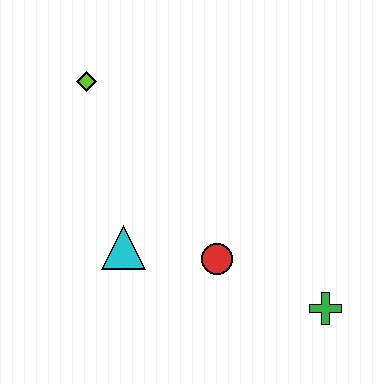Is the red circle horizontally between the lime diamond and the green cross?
Yes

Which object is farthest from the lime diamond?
The green cross is farthest from the lime diamond.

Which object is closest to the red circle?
The cyan triangle is closest to the red circle.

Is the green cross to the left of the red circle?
No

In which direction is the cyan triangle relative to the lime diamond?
The cyan triangle is below the lime diamond.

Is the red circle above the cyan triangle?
No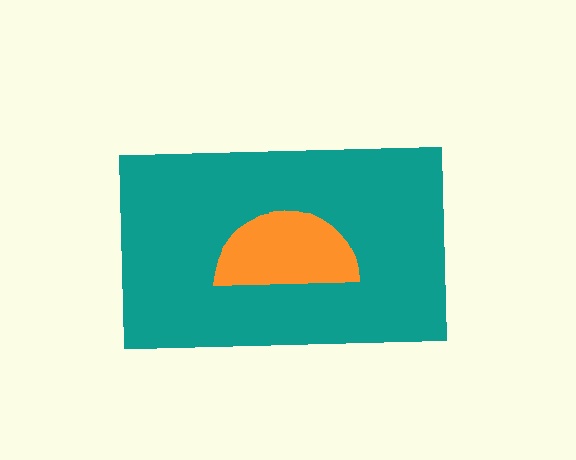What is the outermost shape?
The teal rectangle.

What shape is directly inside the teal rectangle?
The orange semicircle.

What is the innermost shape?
The orange semicircle.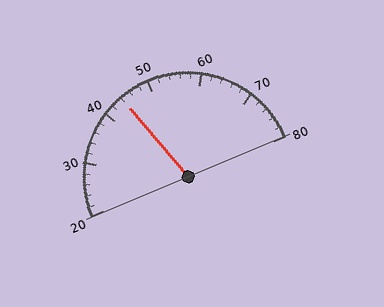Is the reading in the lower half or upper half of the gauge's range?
The reading is in the lower half of the range (20 to 80).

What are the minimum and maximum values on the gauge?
The gauge ranges from 20 to 80.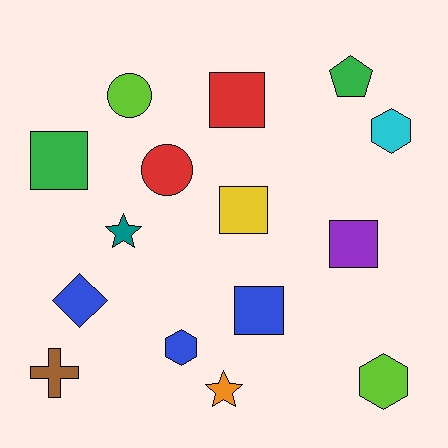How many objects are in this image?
There are 15 objects.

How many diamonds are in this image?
There is 1 diamond.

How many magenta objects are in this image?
There are no magenta objects.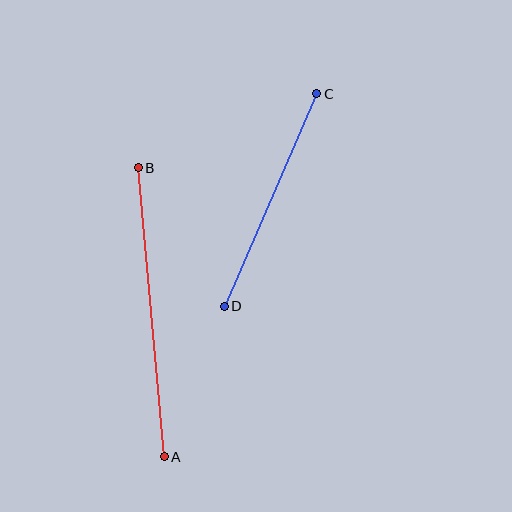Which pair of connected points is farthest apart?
Points A and B are farthest apart.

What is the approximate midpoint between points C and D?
The midpoint is at approximately (270, 200) pixels.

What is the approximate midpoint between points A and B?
The midpoint is at approximately (151, 312) pixels.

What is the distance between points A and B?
The distance is approximately 290 pixels.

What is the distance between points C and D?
The distance is approximately 232 pixels.